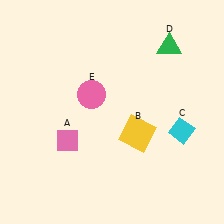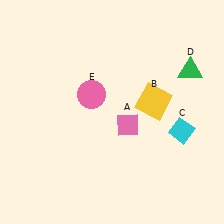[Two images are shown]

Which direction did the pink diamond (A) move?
The pink diamond (A) moved right.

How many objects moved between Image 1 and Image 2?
3 objects moved between the two images.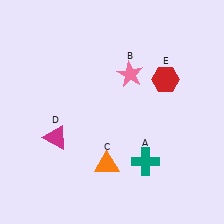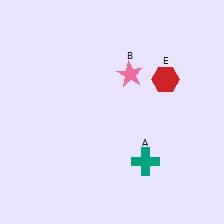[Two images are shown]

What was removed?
The magenta triangle (D), the orange triangle (C) were removed in Image 2.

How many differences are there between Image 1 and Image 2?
There are 2 differences between the two images.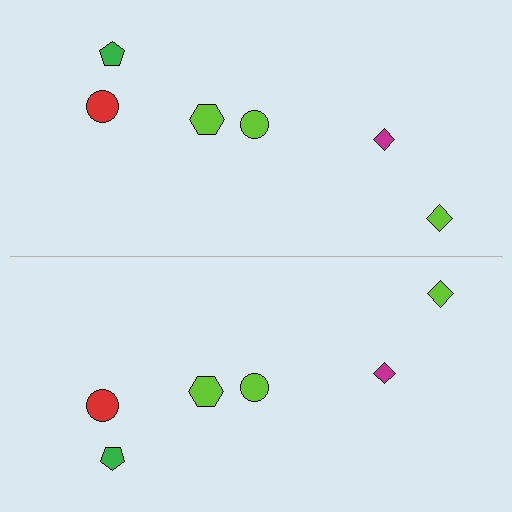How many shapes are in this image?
There are 12 shapes in this image.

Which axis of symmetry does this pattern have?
The pattern has a horizontal axis of symmetry running through the center of the image.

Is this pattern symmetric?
Yes, this pattern has bilateral (reflection) symmetry.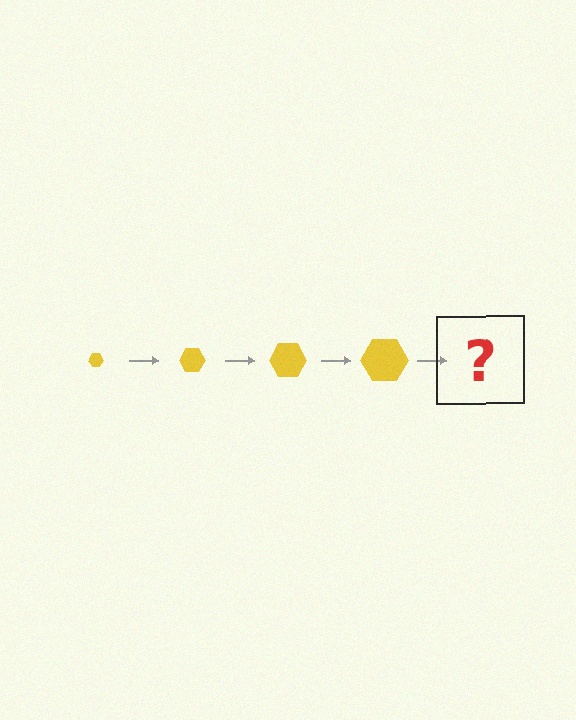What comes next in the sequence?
The next element should be a yellow hexagon, larger than the previous one.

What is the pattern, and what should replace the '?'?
The pattern is that the hexagon gets progressively larger each step. The '?' should be a yellow hexagon, larger than the previous one.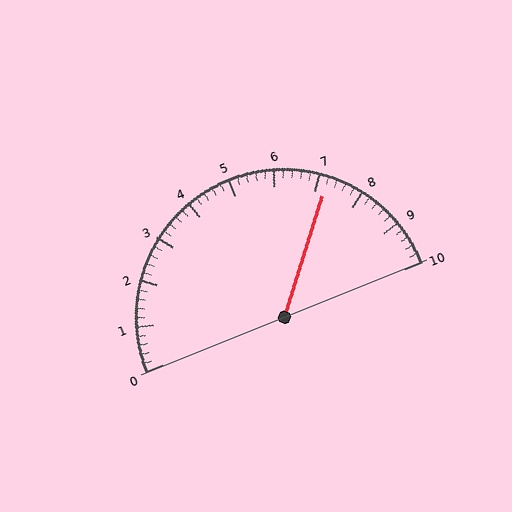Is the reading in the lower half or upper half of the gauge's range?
The reading is in the upper half of the range (0 to 10).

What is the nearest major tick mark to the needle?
The nearest major tick mark is 7.